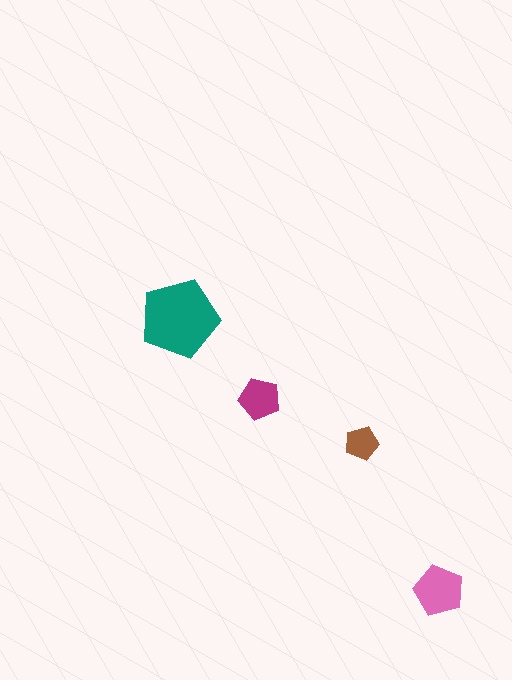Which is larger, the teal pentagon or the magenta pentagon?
The teal one.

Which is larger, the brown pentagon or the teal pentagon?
The teal one.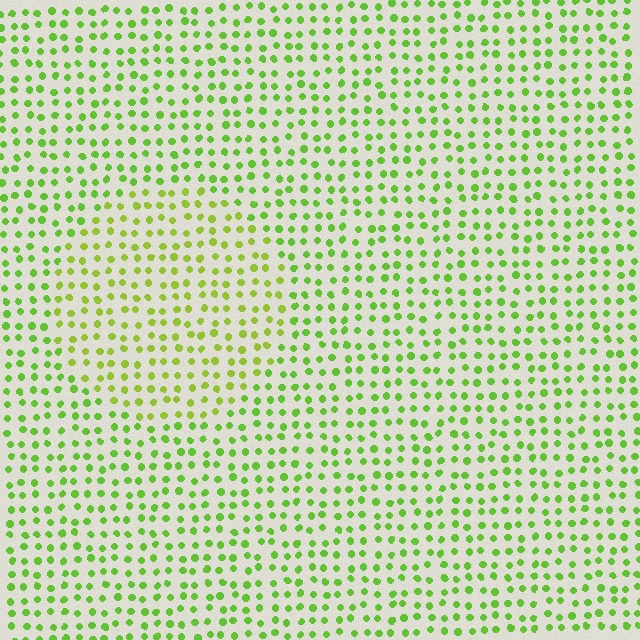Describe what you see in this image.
The image is filled with small lime elements in a uniform arrangement. A circle-shaped region is visible where the elements are tinted to a slightly different hue, forming a subtle color boundary.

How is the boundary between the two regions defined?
The boundary is defined purely by a slight shift in hue (about 20 degrees). Spacing, size, and orientation are identical on both sides.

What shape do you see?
I see a circle.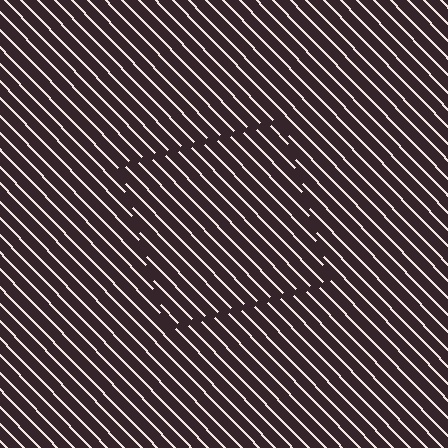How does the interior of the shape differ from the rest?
The interior of the shape contains the same grating, shifted by half a period — the contour is defined by the phase discontinuity where line-ends from the inner and outer gratings abut.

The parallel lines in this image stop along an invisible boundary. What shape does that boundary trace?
An illusory square. The interior of the shape contains the same grating, shifted by half a period — the contour is defined by the phase discontinuity where line-ends from the inner and outer gratings abut.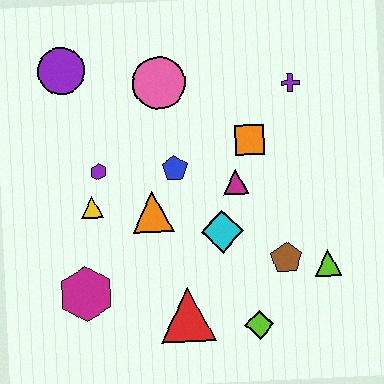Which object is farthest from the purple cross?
The magenta hexagon is farthest from the purple cross.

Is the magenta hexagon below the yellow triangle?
Yes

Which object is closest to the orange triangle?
The blue pentagon is closest to the orange triangle.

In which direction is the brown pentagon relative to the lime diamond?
The brown pentagon is above the lime diamond.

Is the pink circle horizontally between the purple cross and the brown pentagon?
No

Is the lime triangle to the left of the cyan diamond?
No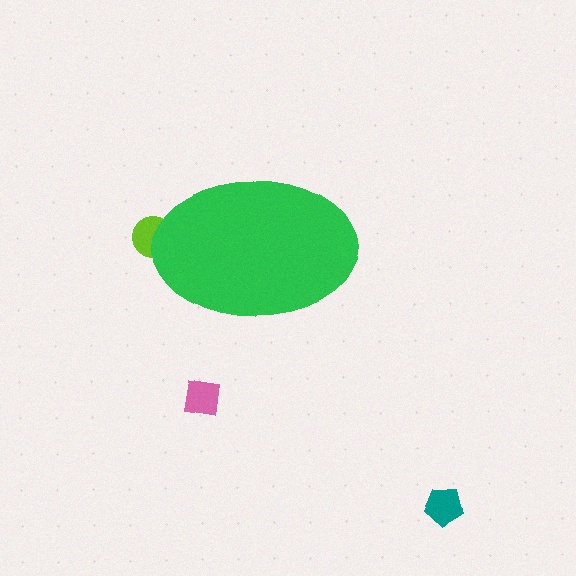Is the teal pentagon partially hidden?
No, the teal pentagon is fully visible.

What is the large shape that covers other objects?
A green ellipse.